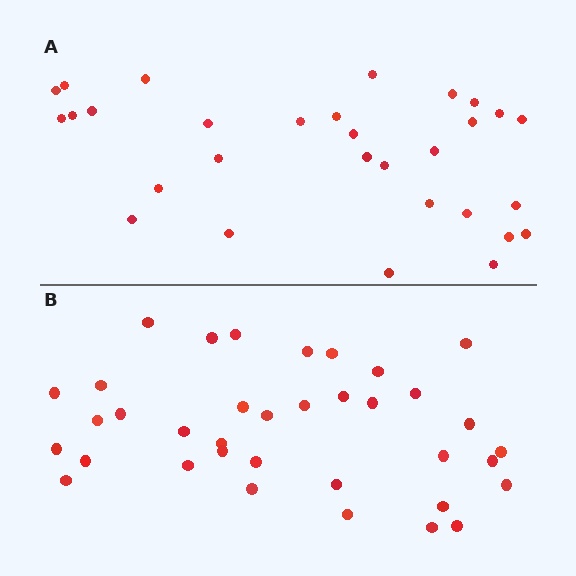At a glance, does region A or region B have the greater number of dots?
Region B (the bottom region) has more dots.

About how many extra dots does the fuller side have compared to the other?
Region B has about 6 more dots than region A.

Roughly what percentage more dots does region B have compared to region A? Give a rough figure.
About 20% more.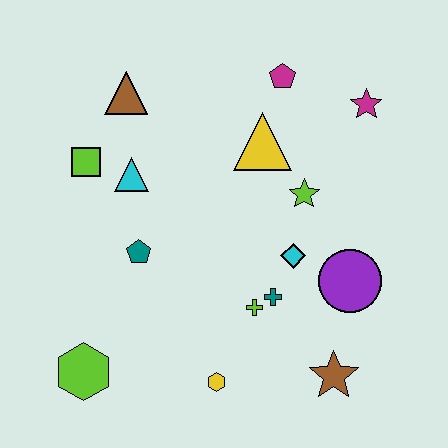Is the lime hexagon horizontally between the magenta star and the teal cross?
No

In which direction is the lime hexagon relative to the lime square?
The lime hexagon is below the lime square.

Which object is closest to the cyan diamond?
The teal cross is closest to the cyan diamond.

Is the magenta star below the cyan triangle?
No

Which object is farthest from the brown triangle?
The brown star is farthest from the brown triangle.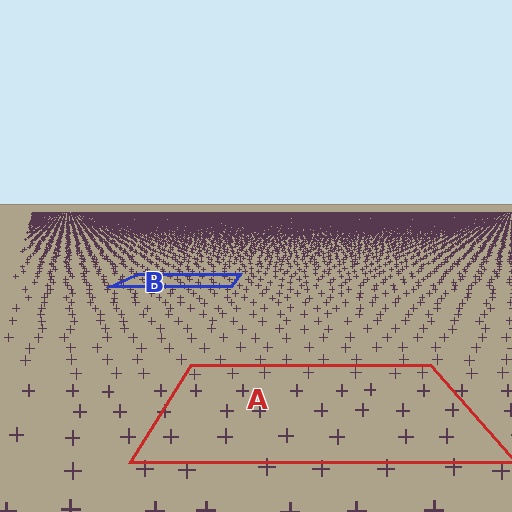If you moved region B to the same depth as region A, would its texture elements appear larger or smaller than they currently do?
They would appear larger. At a closer depth, the same texture elements are projected at a bigger on-screen size.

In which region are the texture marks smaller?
The texture marks are smaller in region B, because it is farther away.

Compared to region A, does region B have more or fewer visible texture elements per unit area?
Region B has more texture elements per unit area — they are packed more densely because it is farther away.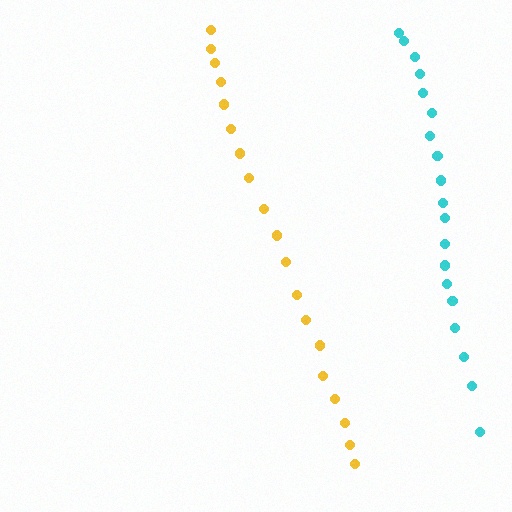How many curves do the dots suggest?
There are 2 distinct paths.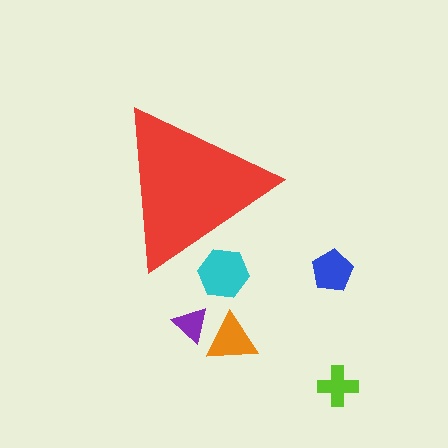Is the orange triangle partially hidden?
No, the orange triangle is fully visible.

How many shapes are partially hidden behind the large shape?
1 shape is partially hidden.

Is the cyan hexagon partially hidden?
Yes, the cyan hexagon is partially hidden behind the red triangle.